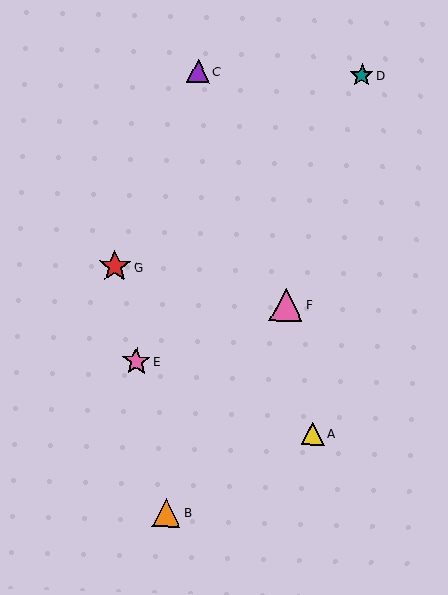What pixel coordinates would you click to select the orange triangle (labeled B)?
Click at (167, 513) to select the orange triangle B.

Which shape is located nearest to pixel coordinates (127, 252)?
The red star (labeled G) at (115, 267) is nearest to that location.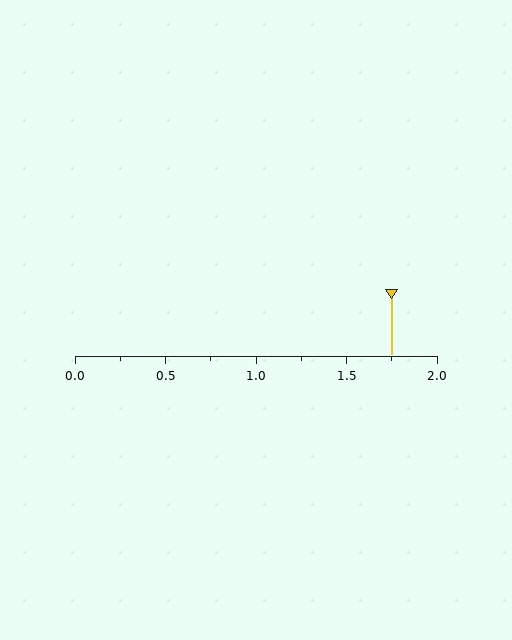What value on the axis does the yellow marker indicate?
The marker indicates approximately 1.75.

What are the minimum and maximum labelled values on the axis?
The axis runs from 0.0 to 2.0.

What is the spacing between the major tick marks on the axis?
The major ticks are spaced 0.5 apart.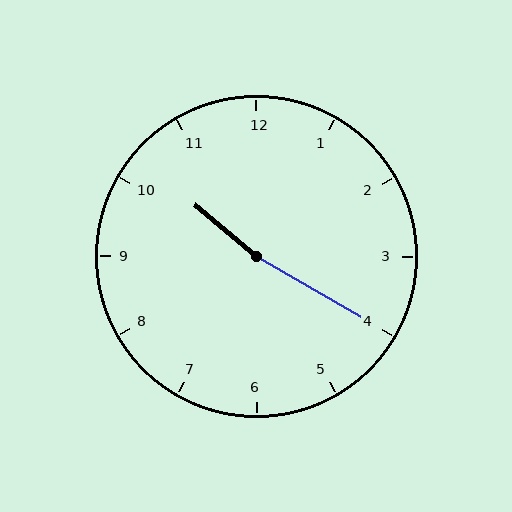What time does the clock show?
10:20.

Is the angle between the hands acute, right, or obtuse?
It is obtuse.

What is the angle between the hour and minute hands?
Approximately 170 degrees.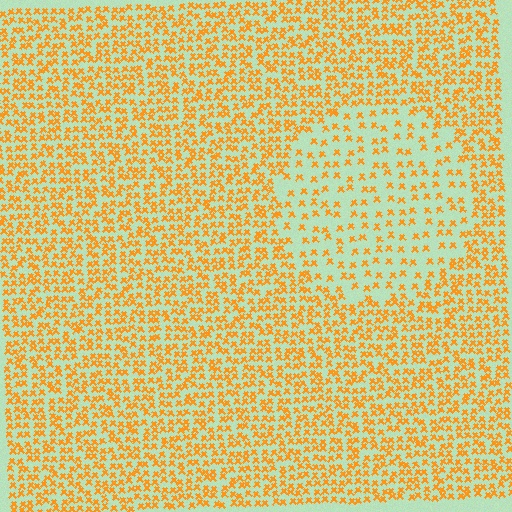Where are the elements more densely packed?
The elements are more densely packed outside the circle boundary.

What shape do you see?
I see a circle.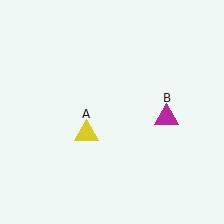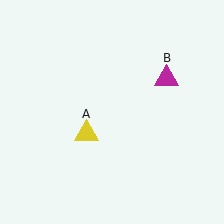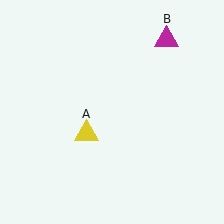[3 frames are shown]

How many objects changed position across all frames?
1 object changed position: magenta triangle (object B).